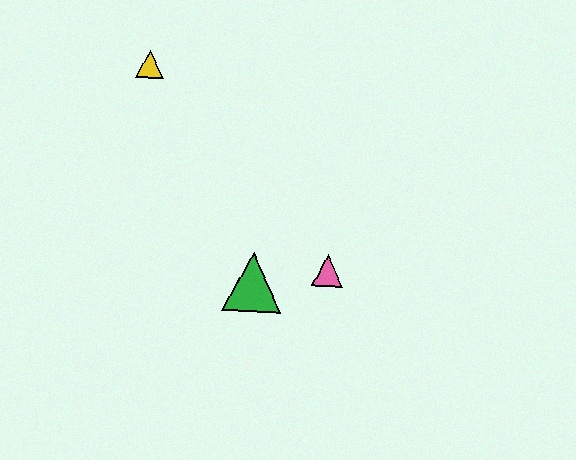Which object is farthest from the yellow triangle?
The pink triangle is farthest from the yellow triangle.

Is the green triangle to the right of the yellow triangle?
Yes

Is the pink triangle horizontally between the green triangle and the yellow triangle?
No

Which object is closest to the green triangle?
The pink triangle is closest to the green triangle.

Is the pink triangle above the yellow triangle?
No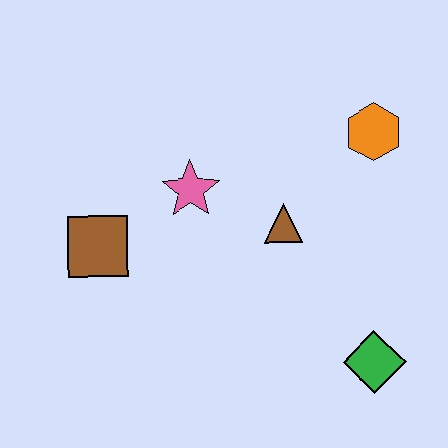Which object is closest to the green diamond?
The brown triangle is closest to the green diamond.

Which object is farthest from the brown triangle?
The brown square is farthest from the brown triangle.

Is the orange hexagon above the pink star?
Yes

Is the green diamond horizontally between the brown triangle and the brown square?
No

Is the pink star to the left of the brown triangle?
Yes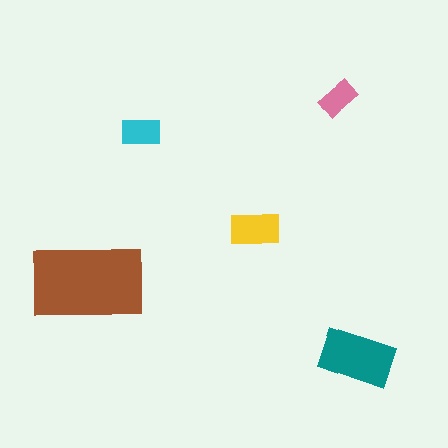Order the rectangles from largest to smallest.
the brown one, the teal one, the yellow one, the cyan one, the pink one.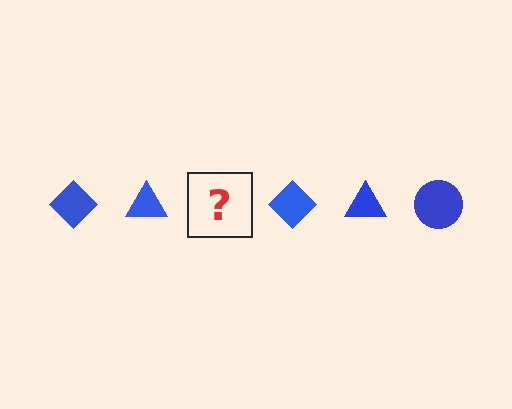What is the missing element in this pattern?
The missing element is a blue circle.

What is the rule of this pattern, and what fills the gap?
The rule is that the pattern cycles through diamond, triangle, circle shapes in blue. The gap should be filled with a blue circle.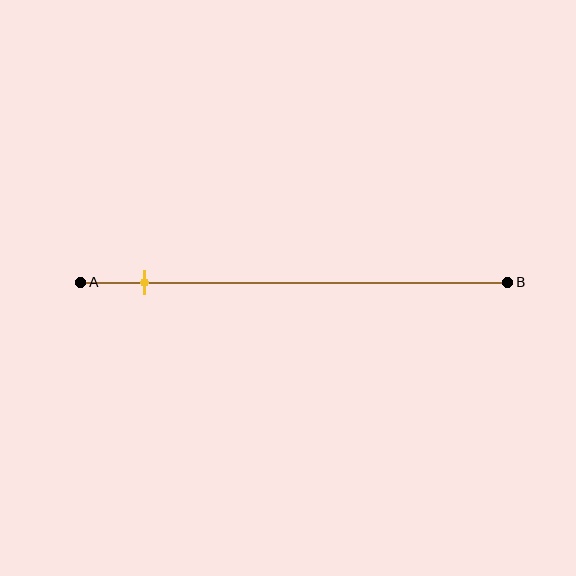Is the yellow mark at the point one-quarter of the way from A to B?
No, the mark is at about 15% from A, not at the 25% one-quarter point.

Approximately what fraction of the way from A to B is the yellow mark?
The yellow mark is approximately 15% of the way from A to B.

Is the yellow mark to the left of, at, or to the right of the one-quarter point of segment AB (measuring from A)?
The yellow mark is to the left of the one-quarter point of segment AB.